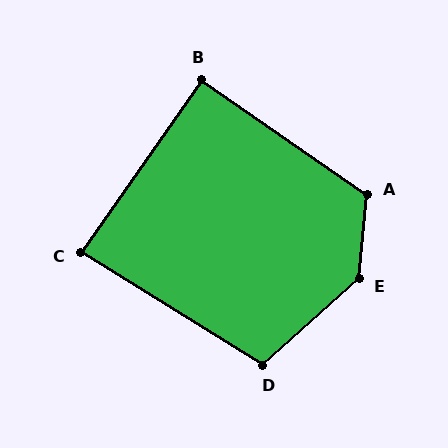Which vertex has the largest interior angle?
E, at approximately 137 degrees.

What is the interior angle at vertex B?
Approximately 90 degrees (approximately right).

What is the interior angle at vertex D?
Approximately 107 degrees (obtuse).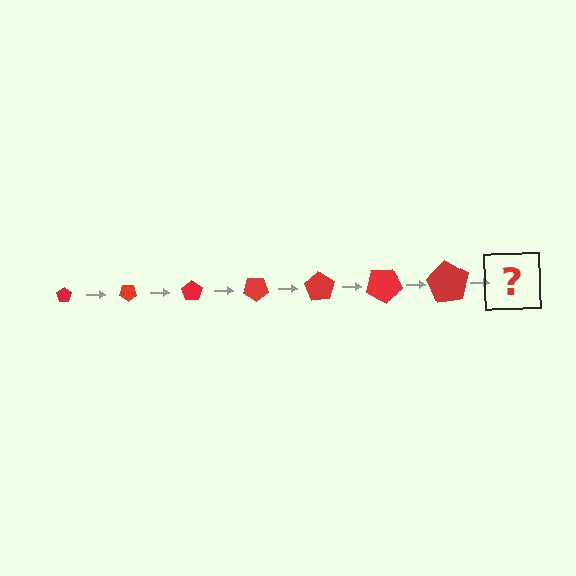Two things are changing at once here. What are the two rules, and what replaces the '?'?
The two rules are that the pentagon grows larger each step and it rotates 35 degrees each step. The '?' should be a pentagon, larger than the previous one and rotated 245 degrees from the start.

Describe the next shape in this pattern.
It should be a pentagon, larger than the previous one and rotated 245 degrees from the start.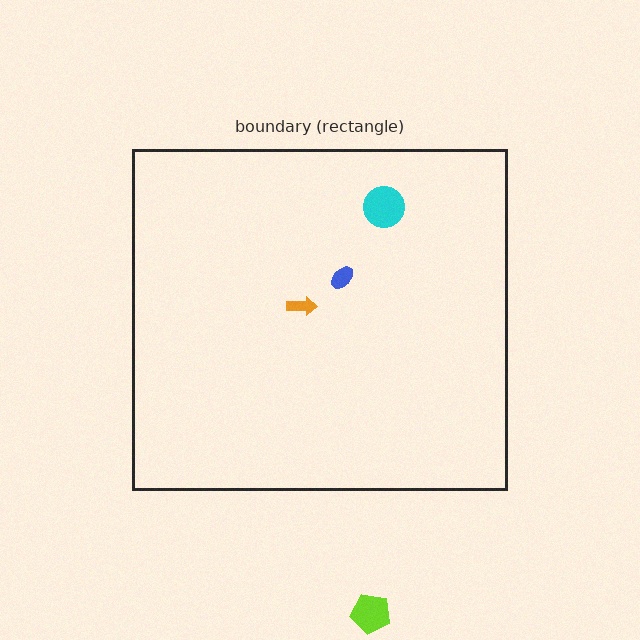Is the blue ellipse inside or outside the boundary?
Inside.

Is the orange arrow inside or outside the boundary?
Inside.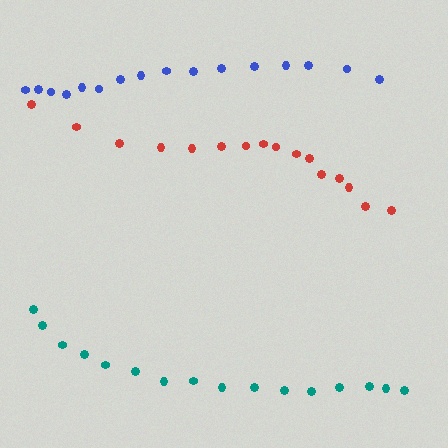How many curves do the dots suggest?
There are 3 distinct paths.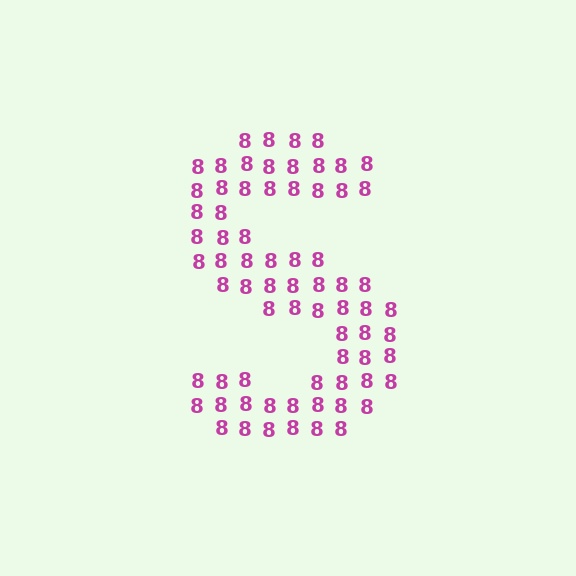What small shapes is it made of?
It is made of small digit 8's.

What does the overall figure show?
The overall figure shows the letter S.